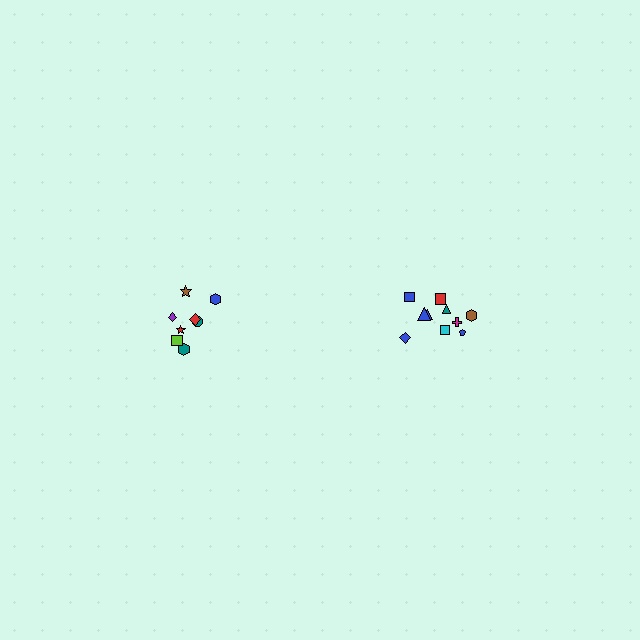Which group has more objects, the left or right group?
The right group.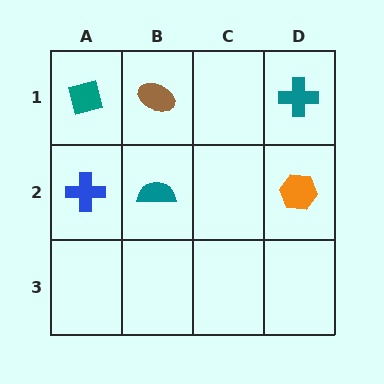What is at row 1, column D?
A teal cross.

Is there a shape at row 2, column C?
No, that cell is empty.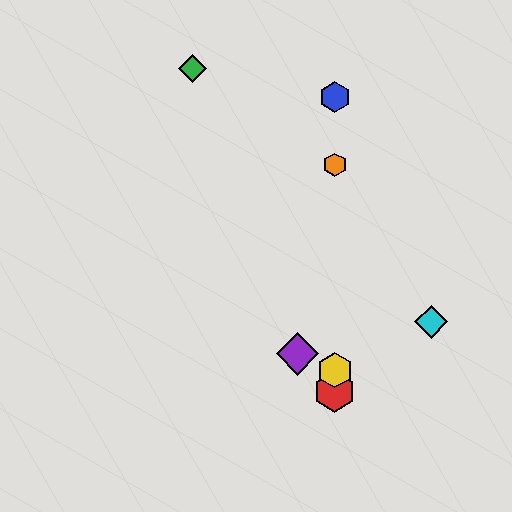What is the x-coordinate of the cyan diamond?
The cyan diamond is at x≈431.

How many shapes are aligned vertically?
4 shapes (the red hexagon, the blue hexagon, the yellow hexagon, the orange hexagon) are aligned vertically.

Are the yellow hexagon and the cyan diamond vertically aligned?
No, the yellow hexagon is at x≈335 and the cyan diamond is at x≈431.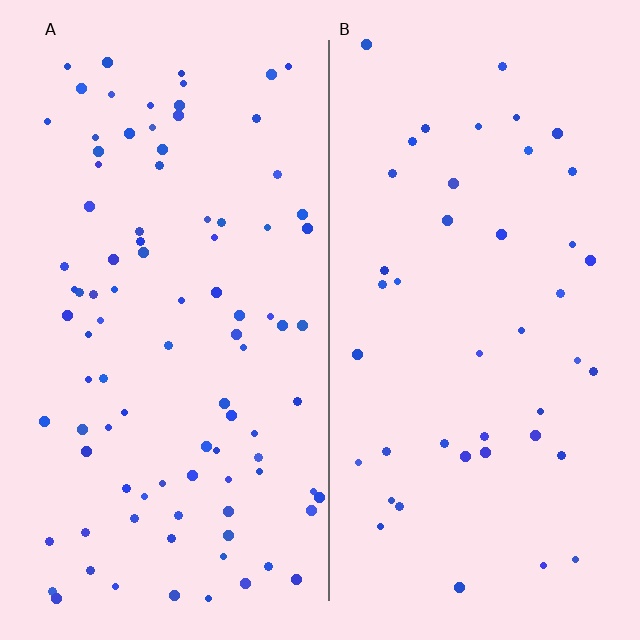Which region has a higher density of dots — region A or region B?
A (the left).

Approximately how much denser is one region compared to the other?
Approximately 2.1× — region A over region B.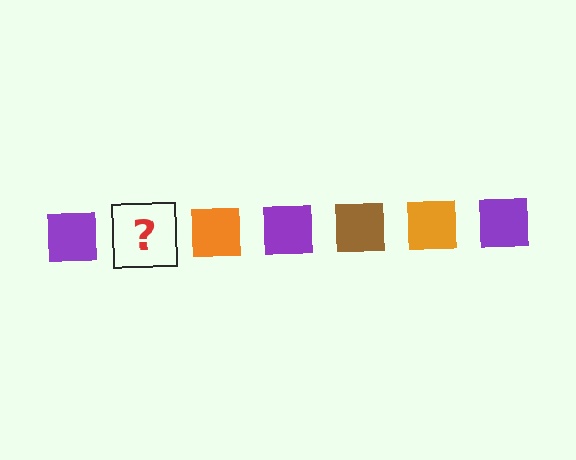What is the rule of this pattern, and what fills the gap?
The rule is that the pattern cycles through purple, brown, orange squares. The gap should be filled with a brown square.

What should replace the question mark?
The question mark should be replaced with a brown square.